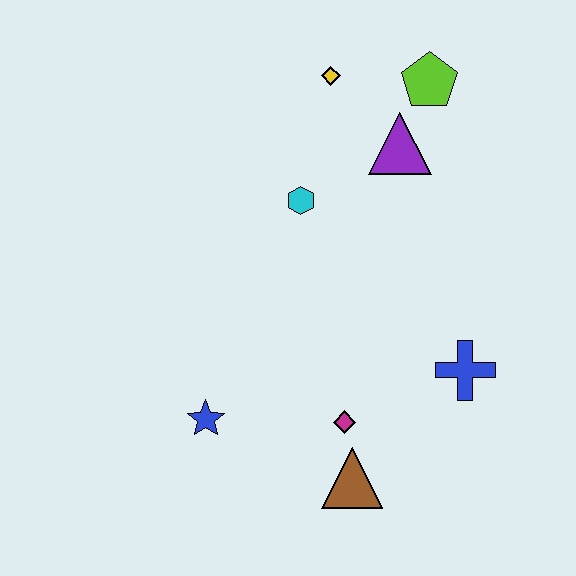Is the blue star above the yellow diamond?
No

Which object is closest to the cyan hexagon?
The purple triangle is closest to the cyan hexagon.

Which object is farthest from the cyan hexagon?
The brown triangle is farthest from the cyan hexagon.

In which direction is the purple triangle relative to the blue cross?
The purple triangle is above the blue cross.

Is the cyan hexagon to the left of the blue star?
No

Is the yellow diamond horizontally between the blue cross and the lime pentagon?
No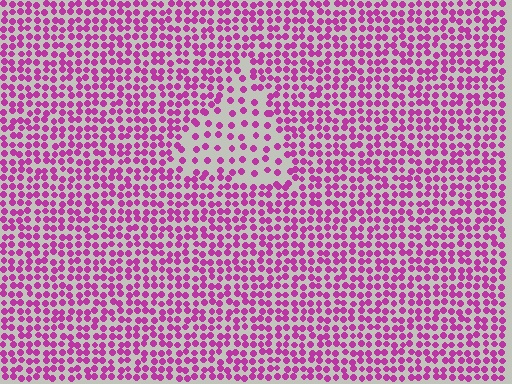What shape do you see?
I see a triangle.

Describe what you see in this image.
The image contains small magenta elements arranged at two different densities. A triangle-shaped region is visible where the elements are less densely packed than the surrounding area.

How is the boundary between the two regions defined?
The boundary is defined by a change in element density (approximately 2.0x ratio). All elements are the same color, size, and shape.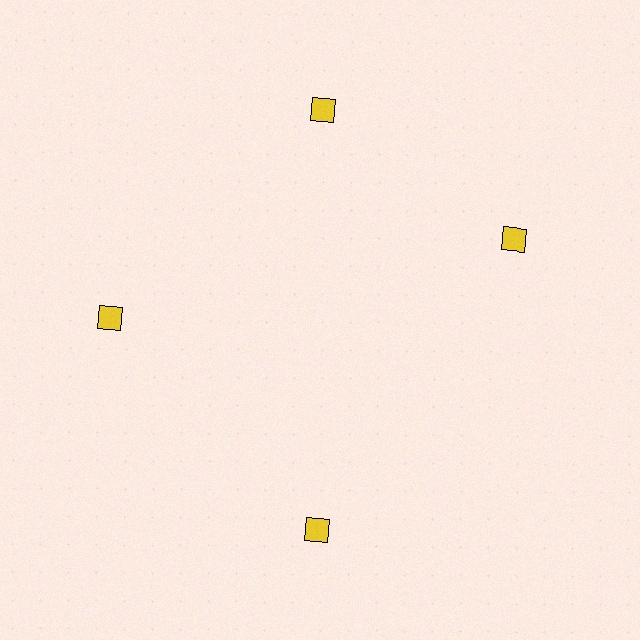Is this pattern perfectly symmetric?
No. The 4 yellow diamonds are arranged in a ring, but one element near the 3 o'clock position is rotated out of alignment along the ring, breaking the 4-fold rotational symmetry.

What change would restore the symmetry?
The symmetry would be restored by rotating it back into even spacing with its neighbors so that all 4 diamonds sit at equal angles and equal distance from the center.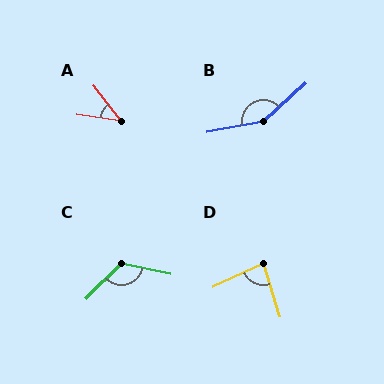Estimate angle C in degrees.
Approximately 124 degrees.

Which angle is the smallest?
A, at approximately 44 degrees.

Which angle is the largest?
B, at approximately 148 degrees.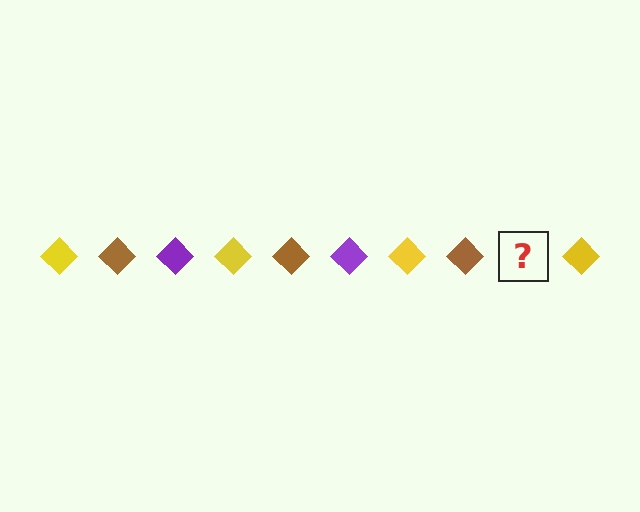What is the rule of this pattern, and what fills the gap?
The rule is that the pattern cycles through yellow, brown, purple diamonds. The gap should be filled with a purple diamond.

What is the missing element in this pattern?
The missing element is a purple diamond.